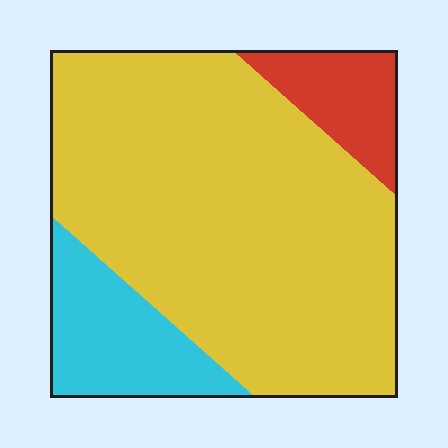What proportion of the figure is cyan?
Cyan takes up about one sixth (1/6) of the figure.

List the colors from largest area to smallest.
From largest to smallest: yellow, cyan, red.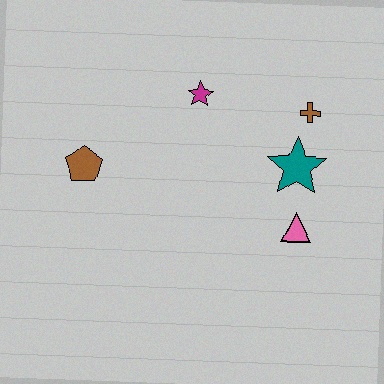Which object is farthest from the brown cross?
The brown pentagon is farthest from the brown cross.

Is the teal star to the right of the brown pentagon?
Yes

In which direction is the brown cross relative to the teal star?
The brown cross is above the teal star.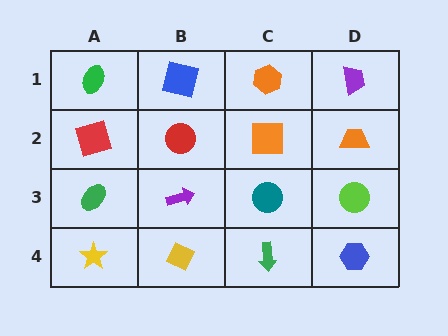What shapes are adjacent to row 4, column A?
A green ellipse (row 3, column A), a yellow diamond (row 4, column B).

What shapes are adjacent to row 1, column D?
An orange trapezoid (row 2, column D), an orange hexagon (row 1, column C).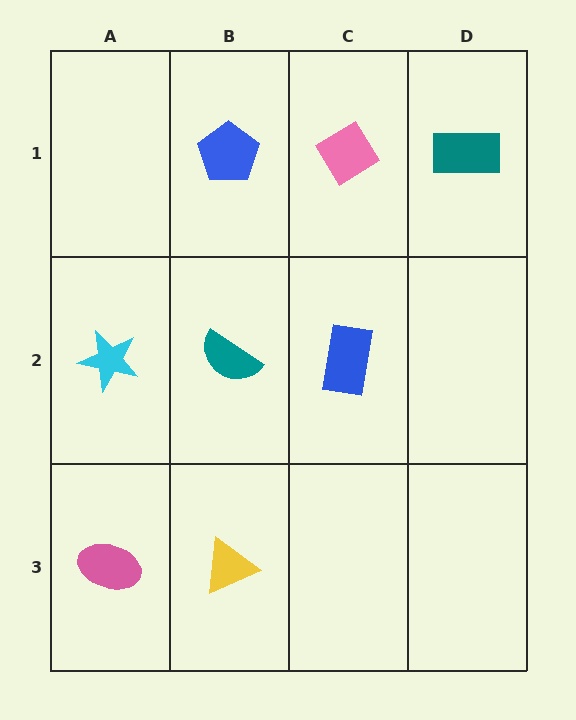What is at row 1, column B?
A blue pentagon.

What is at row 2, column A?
A cyan star.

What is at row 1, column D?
A teal rectangle.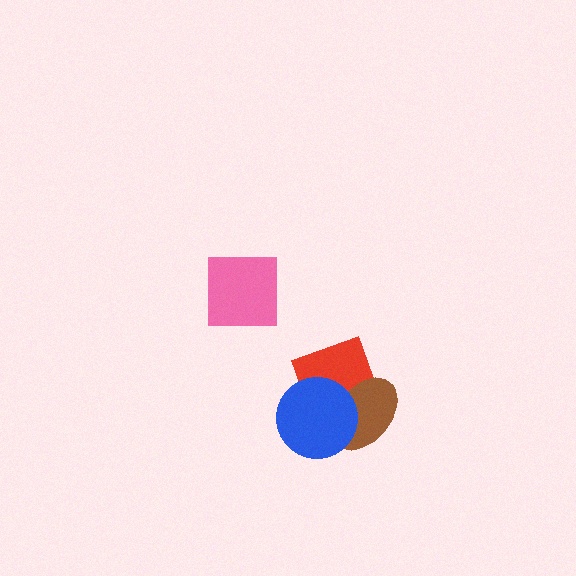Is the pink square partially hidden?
No, no other shape covers it.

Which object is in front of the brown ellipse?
The blue circle is in front of the brown ellipse.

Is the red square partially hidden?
Yes, it is partially covered by another shape.